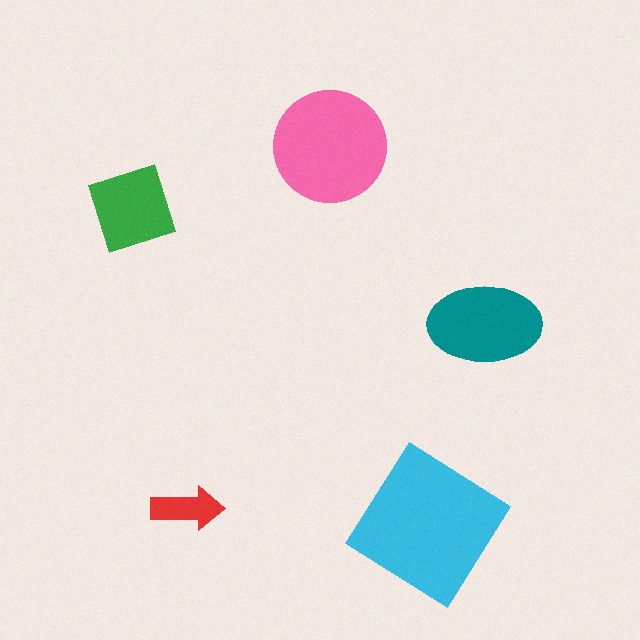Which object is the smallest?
The red arrow.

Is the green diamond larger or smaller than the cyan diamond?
Smaller.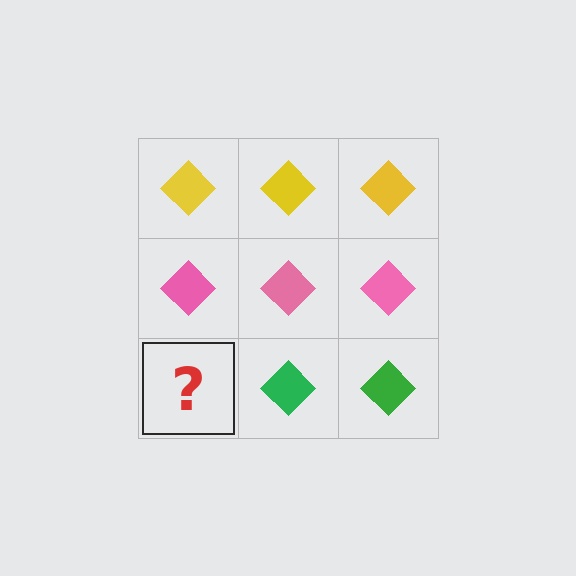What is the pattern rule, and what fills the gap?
The rule is that each row has a consistent color. The gap should be filled with a green diamond.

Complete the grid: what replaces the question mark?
The question mark should be replaced with a green diamond.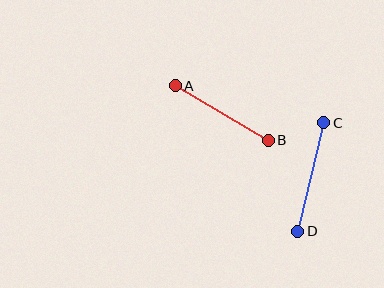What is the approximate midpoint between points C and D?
The midpoint is at approximately (311, 177) pixels.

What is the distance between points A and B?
The distance is approximately 108 pixels.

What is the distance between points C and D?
The distance is approximately 112 pixels.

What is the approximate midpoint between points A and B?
The midpoint is at approximately (222, 113) pixels.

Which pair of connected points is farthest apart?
Points C and D are farthest apart.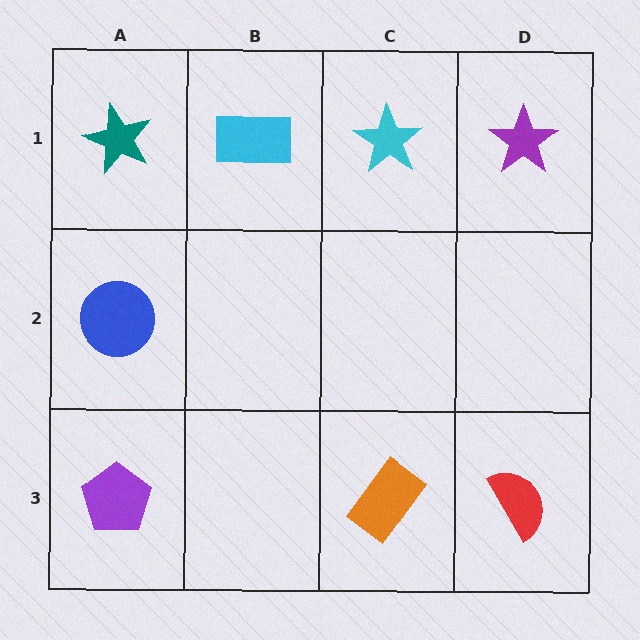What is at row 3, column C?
An orange rectangle.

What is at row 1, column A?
A teal star.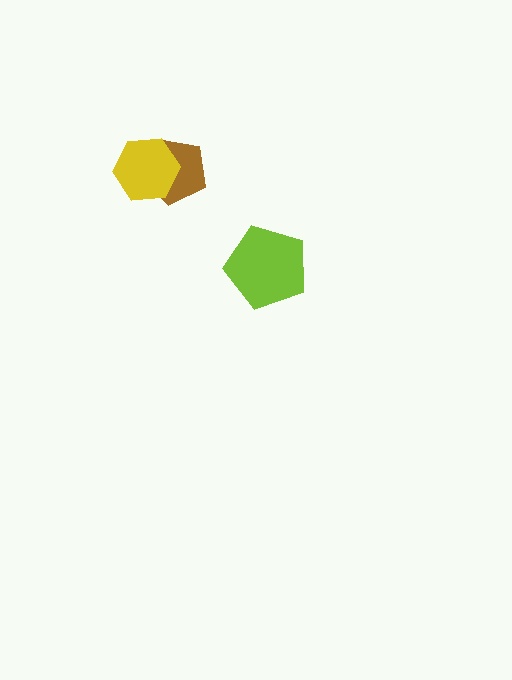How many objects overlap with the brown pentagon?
1 object overlaps with the brown pentagon.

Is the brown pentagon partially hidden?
Yes, it is partially covered by another shape.